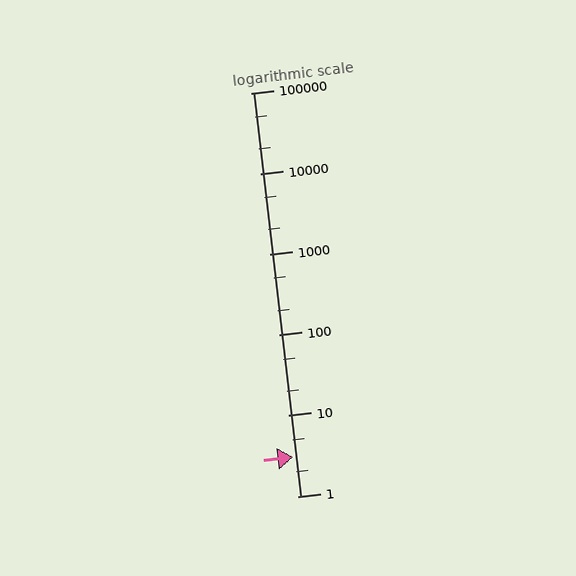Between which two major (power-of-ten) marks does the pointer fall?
The pointer is between 1 and 10.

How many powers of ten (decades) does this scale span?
The scale spans 5 decades, from 1 to 100000.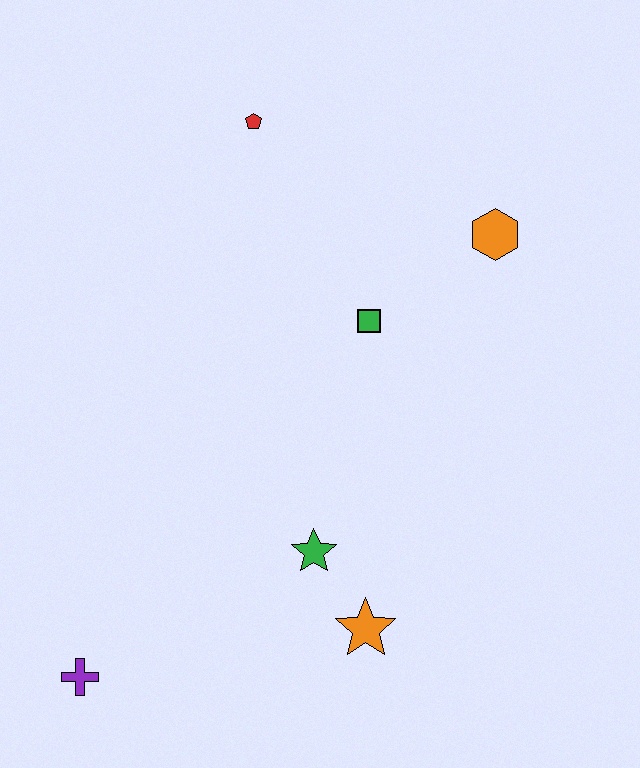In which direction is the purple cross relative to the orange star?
The purple cross is to the left of the orange star.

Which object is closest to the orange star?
The green star is closest to the orange star.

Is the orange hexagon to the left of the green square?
No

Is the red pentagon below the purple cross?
No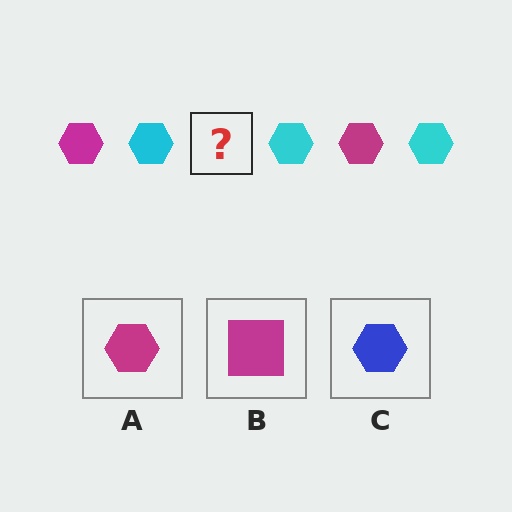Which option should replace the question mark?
Option A.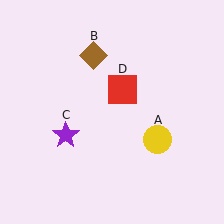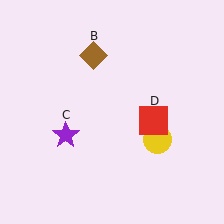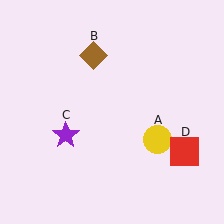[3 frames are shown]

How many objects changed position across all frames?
1 object changed position: red square (object D).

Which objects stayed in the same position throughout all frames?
Yellow circle (object A) and brown diamond (object B) and purple star (object C) remained stationary.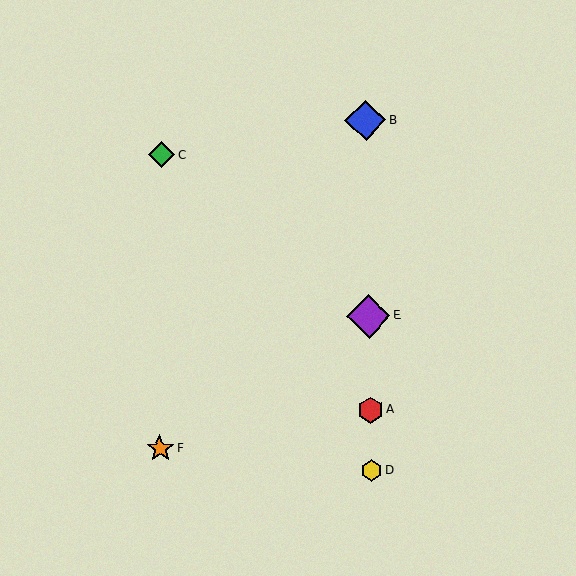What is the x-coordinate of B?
Object B is at x≈366.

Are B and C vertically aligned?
No, B is at x≈366 and C is at x≈162.